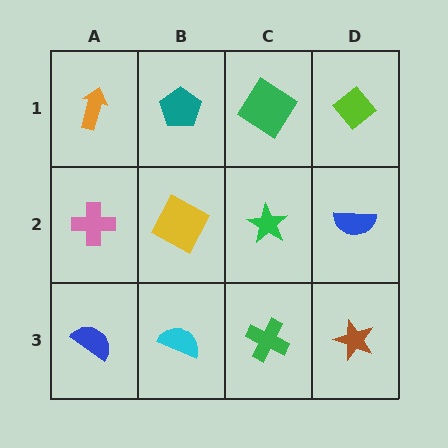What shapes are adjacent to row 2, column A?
An orange arrow (row 1, column A), a blue semicircle (row 3, column A), a yellow square (row 2, column B).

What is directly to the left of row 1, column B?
An orange arrow.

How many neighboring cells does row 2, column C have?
4.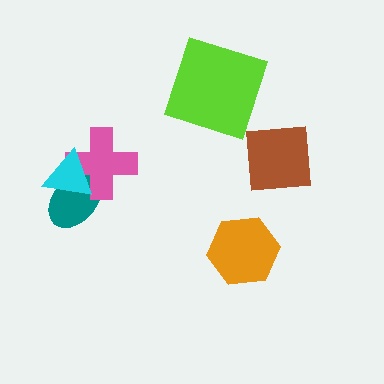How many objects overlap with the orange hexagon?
0 objects overlap with the orange hexagon.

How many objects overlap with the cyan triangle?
2 objects overlap with the cyan triangle.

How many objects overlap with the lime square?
0 objects overlap with the lime square.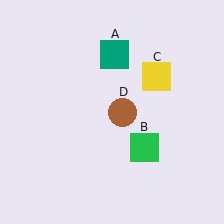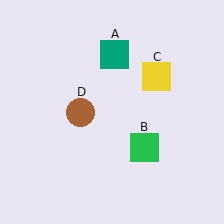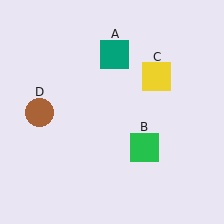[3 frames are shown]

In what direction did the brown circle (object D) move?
The brown circle (object D) moved left.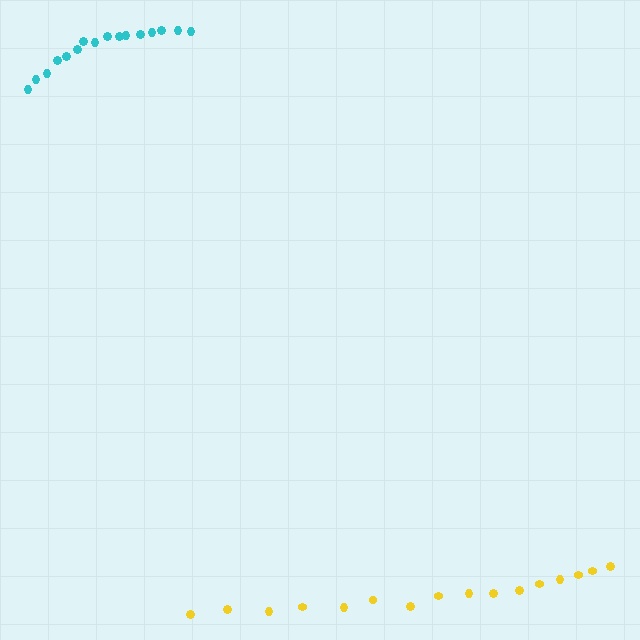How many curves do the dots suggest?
There are 2 distinct paths.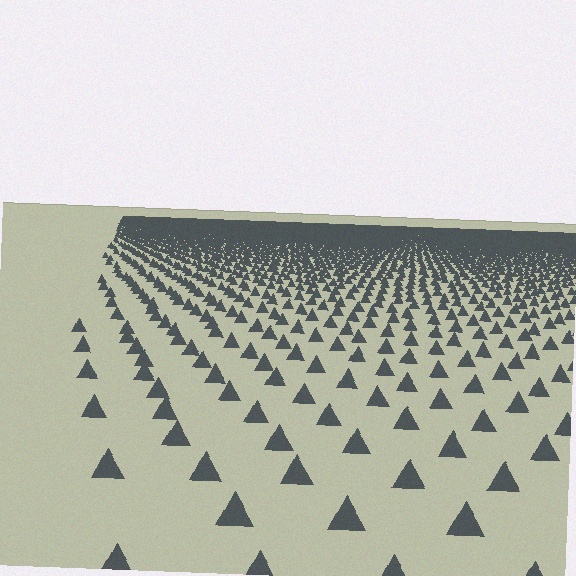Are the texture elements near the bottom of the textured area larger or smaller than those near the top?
Larger. Near the bottom, elements are closer to the viewer and appear at a bigger on-screen size.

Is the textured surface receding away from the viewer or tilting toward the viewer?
The surface is receding away from the viewer. Texture elements get smaller and denser toward the top.